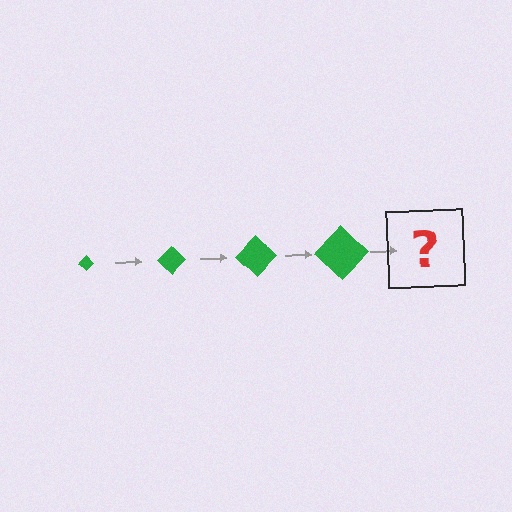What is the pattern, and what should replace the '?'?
The pattern is that the diamond gets progressively larger each step. The '?' should be a green diamond, larger than the previous one.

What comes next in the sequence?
The next element should be a green diamond, larger than the previous one.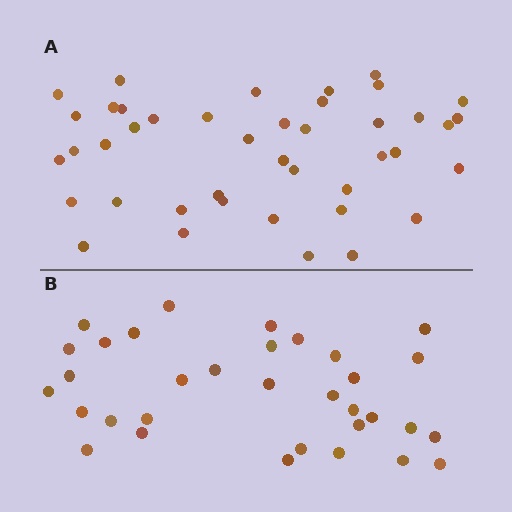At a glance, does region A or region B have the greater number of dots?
Region A (the top region) has more dots.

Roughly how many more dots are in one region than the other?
Region A has roughly 8 or so more dots than region B.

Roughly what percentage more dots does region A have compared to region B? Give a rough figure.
About 25% more.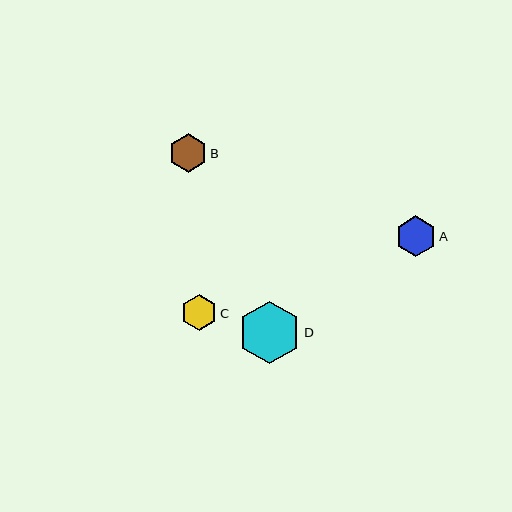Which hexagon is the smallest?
Hexagon C is the smallest with a size of approximately 35 pixels.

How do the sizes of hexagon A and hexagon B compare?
Hexagon A and hexagon B are approximately the same size.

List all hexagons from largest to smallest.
From largest to smallest: D, A, B, C.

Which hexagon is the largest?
Hexagon D is the largest with a size of approximately 63 pixels.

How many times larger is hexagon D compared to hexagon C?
Hexagon D is approximately 1.8 times the size of hexagon C.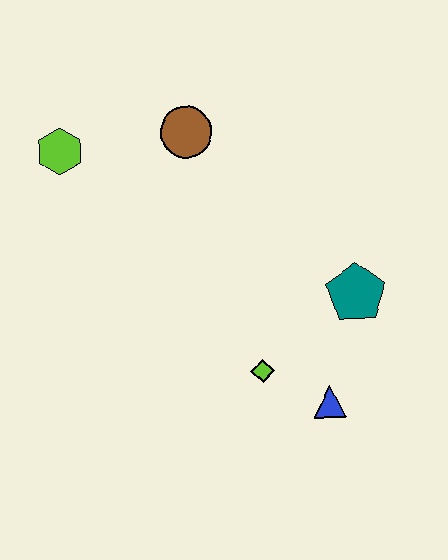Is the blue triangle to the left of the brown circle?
No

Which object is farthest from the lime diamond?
The lime hexagon is farthest from the lime diamond.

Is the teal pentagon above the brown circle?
No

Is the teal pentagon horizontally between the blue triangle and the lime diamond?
No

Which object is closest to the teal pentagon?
The blue triangle is closest to the teal pentagon.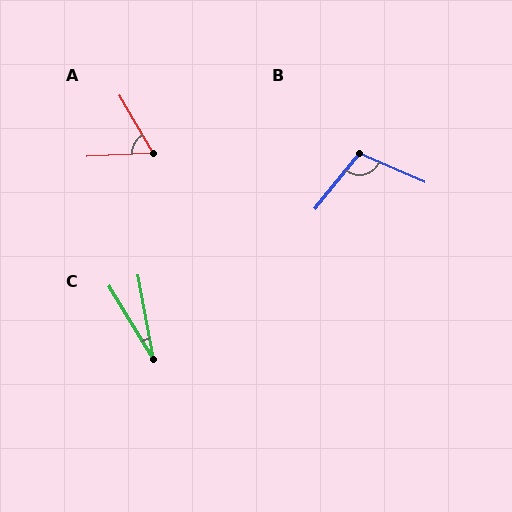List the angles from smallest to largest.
C (20°), A (63°), B (105°).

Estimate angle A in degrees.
Approximately 63 degrees.